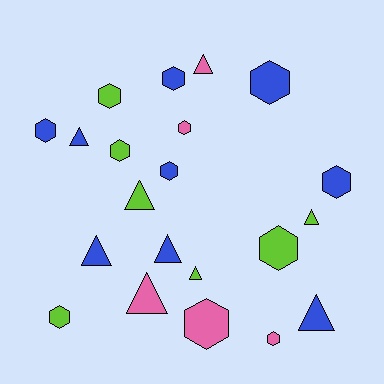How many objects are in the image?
There are 21 objects.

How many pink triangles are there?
There are 2 pink triangles.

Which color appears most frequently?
Blue, with 9 objects.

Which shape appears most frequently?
Hexagon, with 12 objects.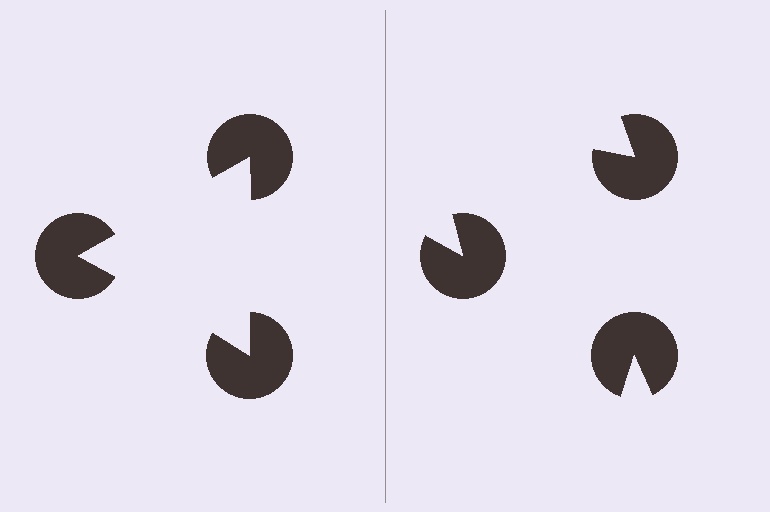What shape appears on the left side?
An illusory triangle.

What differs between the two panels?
The pac-man discs are positioned identically on both sides; only the wedge orientations differ. On the left they align to a triangle; on the right they are misaligned.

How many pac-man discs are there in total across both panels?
6 — 3 on each side.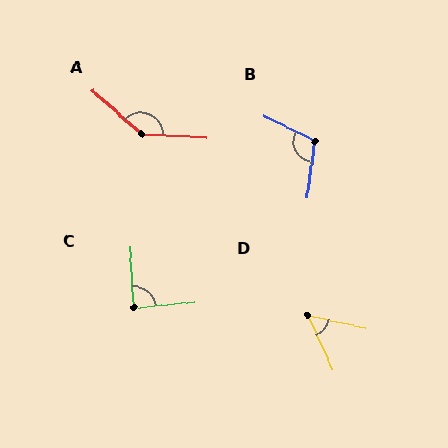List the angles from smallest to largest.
D (54°), C (87°), B (109°), A (141°).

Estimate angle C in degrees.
Approximately 87 degrees.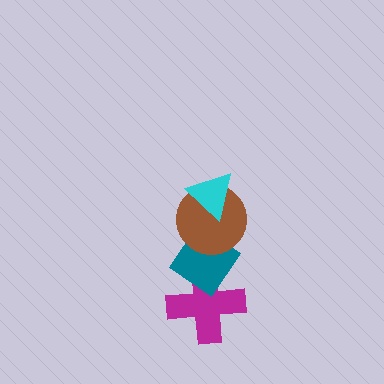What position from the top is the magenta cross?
The magenta cross is 4th from the top.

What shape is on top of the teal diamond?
The brown circle is on top of the teal diamond.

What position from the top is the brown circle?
The brown circle is 2nd from the top.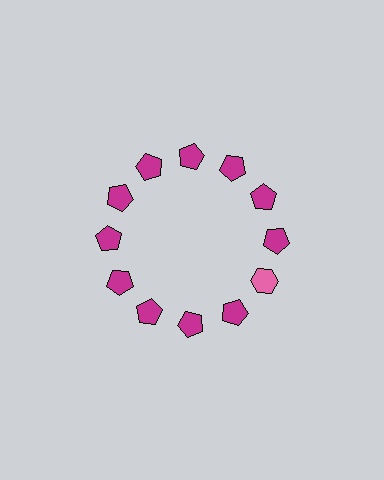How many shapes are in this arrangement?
There are 12 shapes arranged in a ring pattern.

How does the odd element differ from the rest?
It differs in both color (pink instead of magenta) and shape (hexagon instead of pentagon).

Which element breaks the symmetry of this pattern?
The pink hexagon at roughly the 4 o'clock position breaks the symmetry. All other shapes are magenta pentagons.